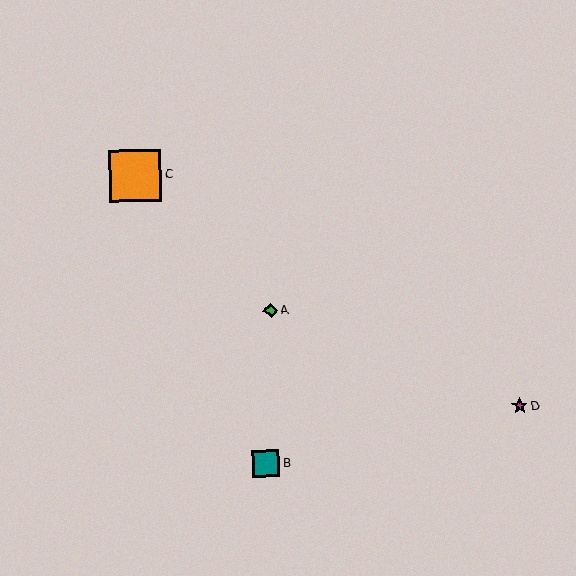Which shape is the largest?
The orange square (labeled C) is the largest.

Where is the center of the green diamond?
The center of the green diamond is at (271, 311).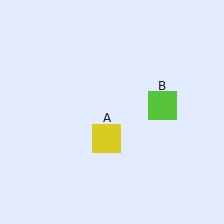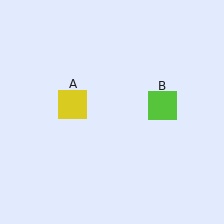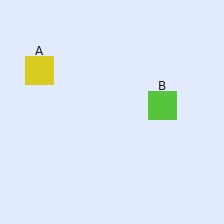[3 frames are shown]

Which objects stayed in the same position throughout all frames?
Lime square (object B) remained stationary.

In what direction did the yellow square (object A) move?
The yellow square (object A) moved up and to the left.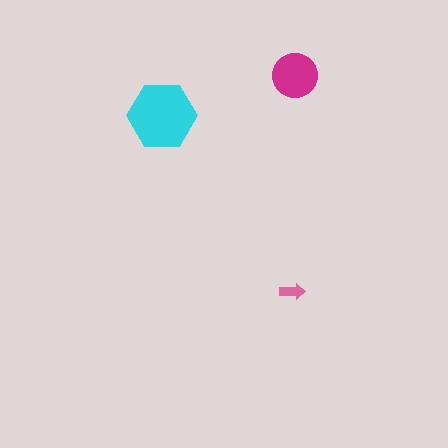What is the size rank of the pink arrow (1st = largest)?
3rd.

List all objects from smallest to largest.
The pink arrow, the magenta circle, the cyan hexagon.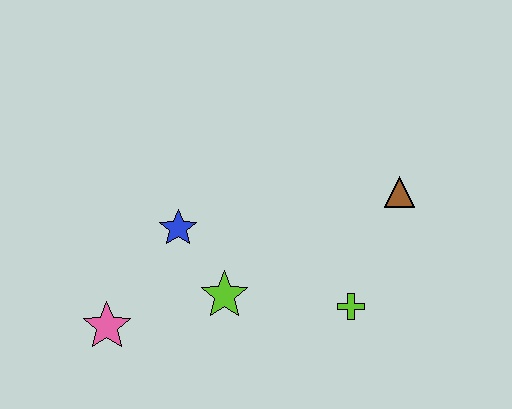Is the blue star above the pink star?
Yes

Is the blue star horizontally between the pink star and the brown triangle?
Yes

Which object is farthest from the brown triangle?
The pink star is farthest from the brown triangle.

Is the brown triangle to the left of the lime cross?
No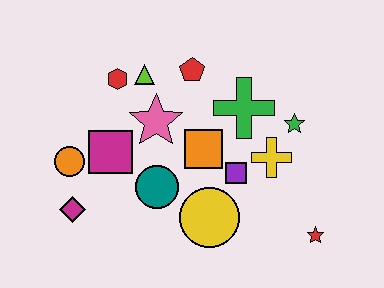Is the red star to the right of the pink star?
Yes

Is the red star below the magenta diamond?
Yes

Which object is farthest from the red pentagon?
The red star is farthest from the red pentagon.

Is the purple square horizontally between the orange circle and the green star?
Yes